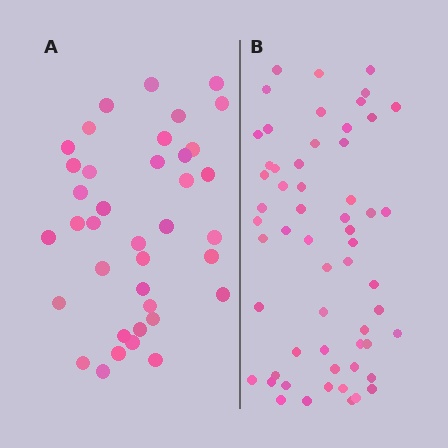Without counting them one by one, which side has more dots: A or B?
Region B (the right region) has more dots.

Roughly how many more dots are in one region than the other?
Region B has approximately 20 more dots than region A.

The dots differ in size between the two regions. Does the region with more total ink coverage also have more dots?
No. Region A has more total ink coverage because its dots are larger, but region B actually contains more individual dots. Total area can be misleading — the number of items is what matters here.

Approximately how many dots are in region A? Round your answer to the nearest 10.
About 40 dots. (The exact count is 38, which rounds to 40.)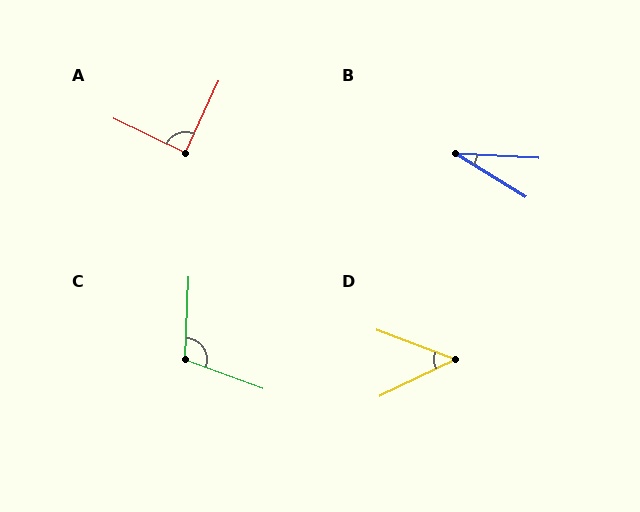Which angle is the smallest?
B, at approximately 28 degrees.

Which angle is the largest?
C, at approximately 107 degrees.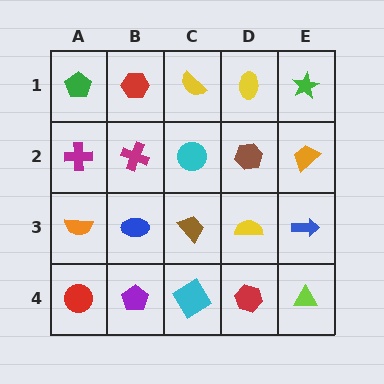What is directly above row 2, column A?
A green pentagon.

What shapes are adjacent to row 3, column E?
An orange trapezoid (row 2, column E), a lime triangle (row 4, column E), a yellow semicircle (row 3, column D).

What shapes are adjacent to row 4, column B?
A blue ellipse (row 3, column B), a red circle (row 4, column A), a cyan diamond (row 4, column C).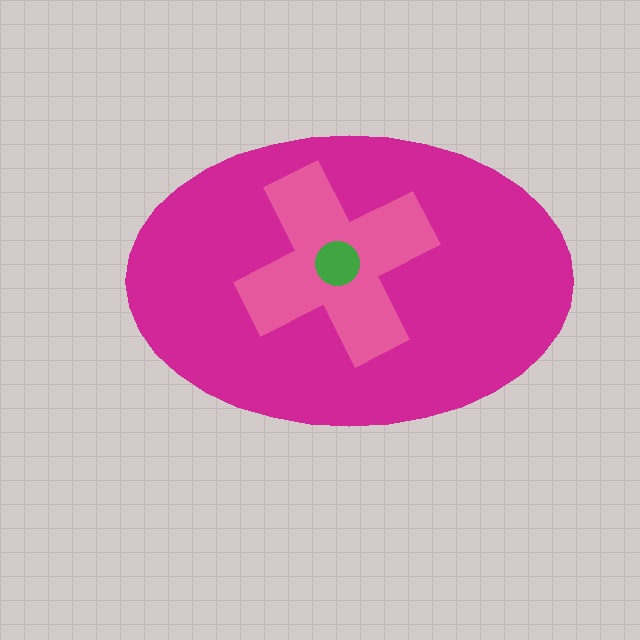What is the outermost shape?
The magenta ellipse.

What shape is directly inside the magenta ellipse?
The pink cross.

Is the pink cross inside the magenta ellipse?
Yes.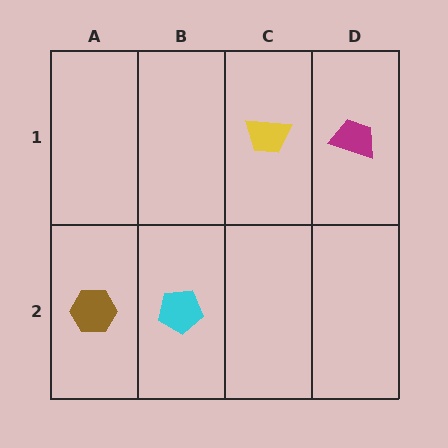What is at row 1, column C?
A yellow trapezoid.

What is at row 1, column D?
A magenta trapezoid.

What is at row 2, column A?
A brown hexagon.